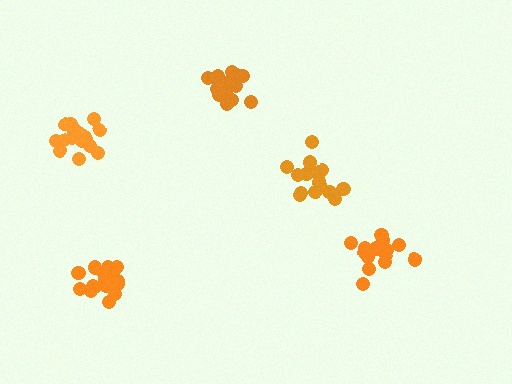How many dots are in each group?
Group 1: 19 dots, Group 2: 17 dots, Group 3: 18 dots, Group 4: 14 dots, Group 5: 16 dots (84 total).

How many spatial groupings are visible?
There are 5 spatial groupings.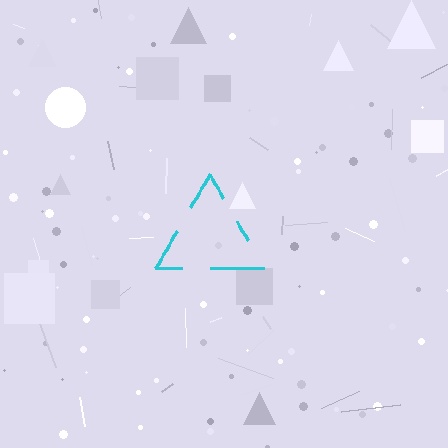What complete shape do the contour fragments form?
The contour fragments form a triangle.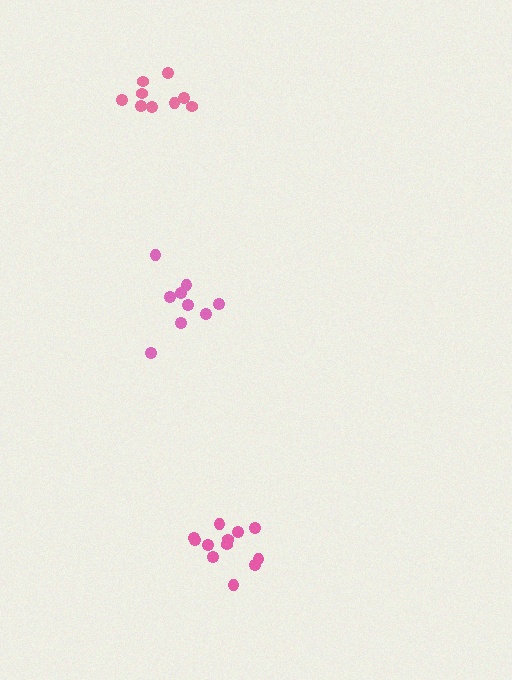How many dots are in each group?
Group 1: 9 dots, Group 2: 9 dots, Group 3: 12 dots (30 total).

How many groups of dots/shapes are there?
There are 3 groups.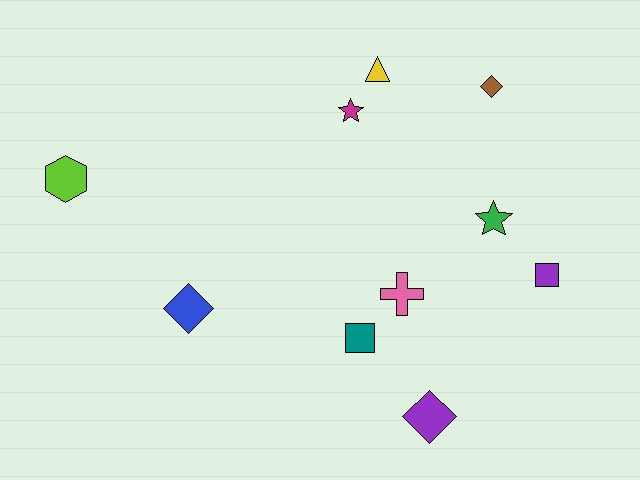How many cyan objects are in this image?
There are no cyan objects.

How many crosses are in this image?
There is 1 cross.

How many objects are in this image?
There are 10 objects.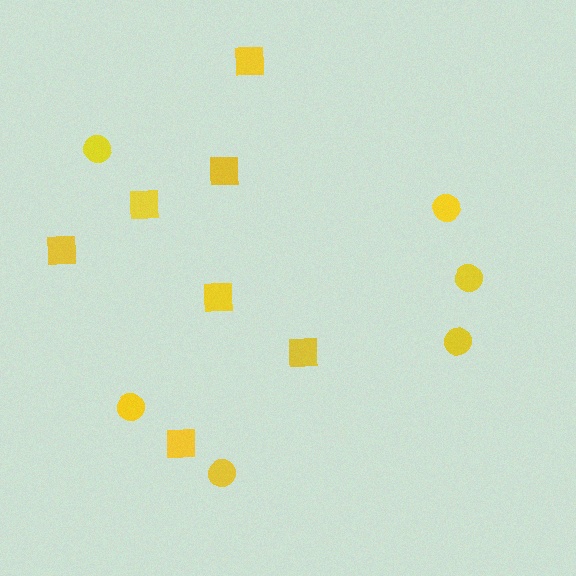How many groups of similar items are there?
There are 2 groups: one group of squares (7) and one group of circles (6).